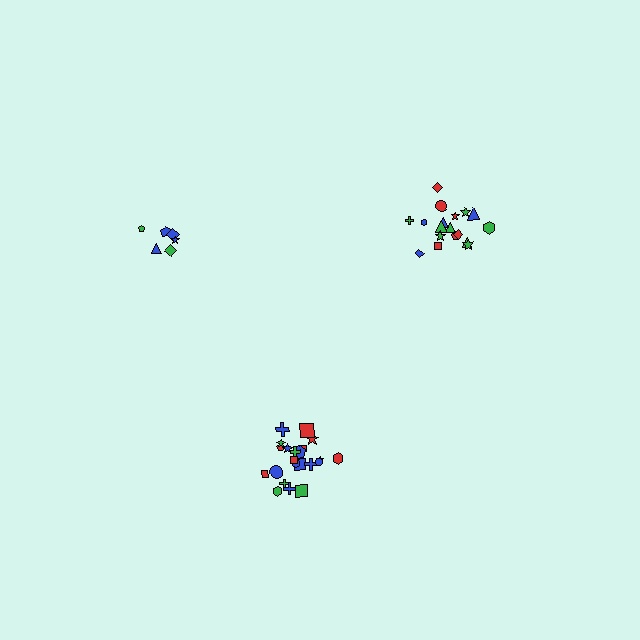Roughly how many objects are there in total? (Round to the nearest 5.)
Roughly 45 objects in total.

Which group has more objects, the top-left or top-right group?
The top-right group.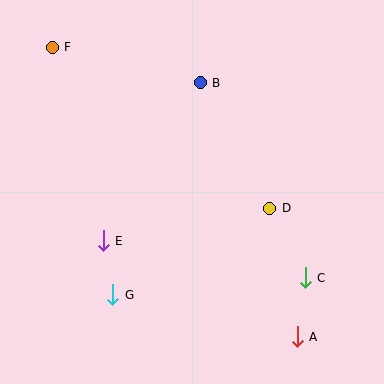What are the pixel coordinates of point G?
Point G is at (113, 295).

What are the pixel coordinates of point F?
Point F is at (52, 47).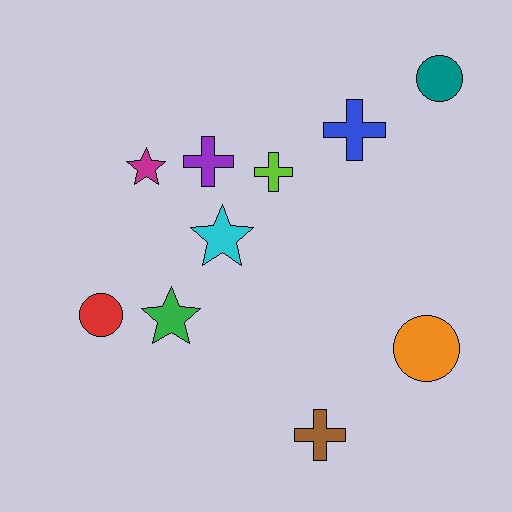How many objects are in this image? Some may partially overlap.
There are 10 objects.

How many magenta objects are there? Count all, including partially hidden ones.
There is 1 magenta object.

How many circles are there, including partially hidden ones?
There are 3 circles.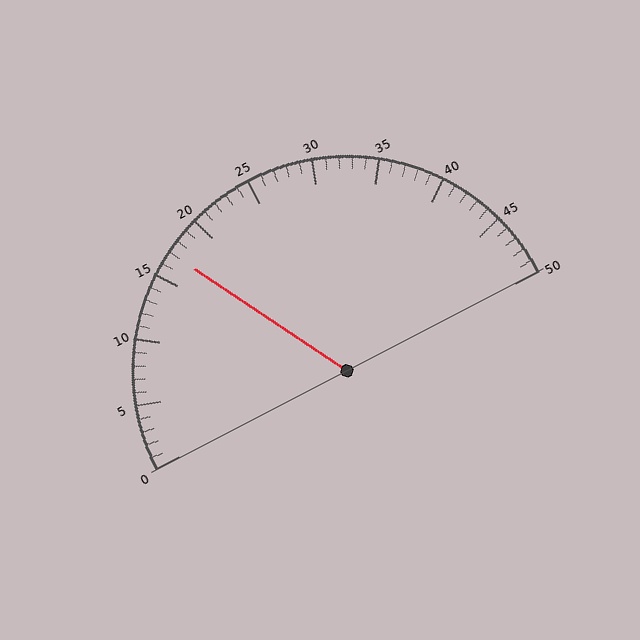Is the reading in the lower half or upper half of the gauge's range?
The reading is in the lower half of the range (0 to 50).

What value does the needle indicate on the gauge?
The needle indicates approximately 17.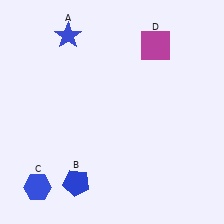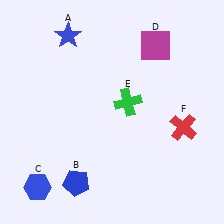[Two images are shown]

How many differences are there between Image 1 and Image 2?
There are 2 differences between the two images.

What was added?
A green cross (E), a red cross (F) were added in Image 2.